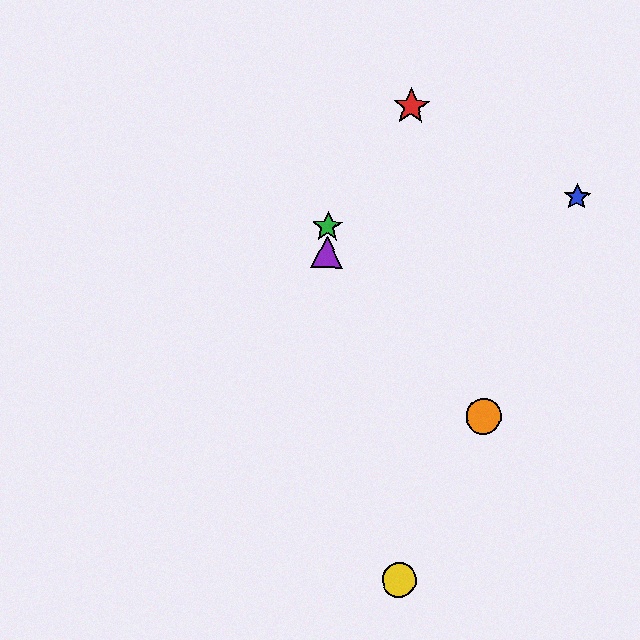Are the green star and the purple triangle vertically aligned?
Yes, both are at x≈328.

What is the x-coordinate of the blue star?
The blue star is at x≈577.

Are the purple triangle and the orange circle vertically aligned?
No, the purple triangle is at x≈327 and the orange circle is at x≈484.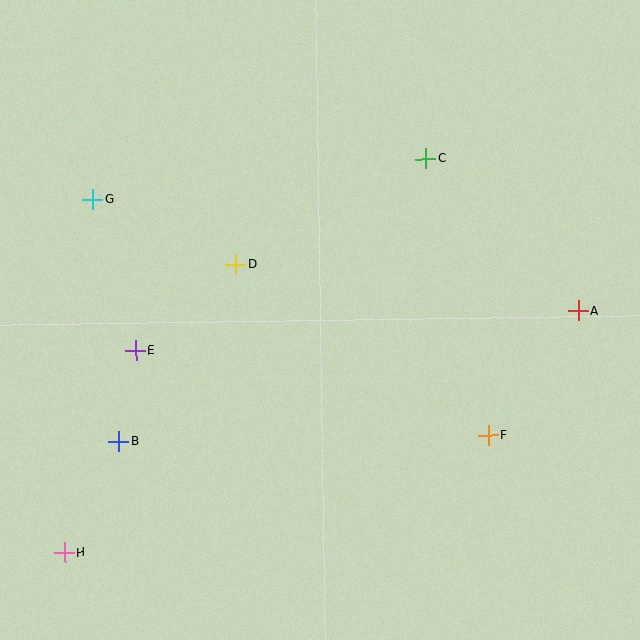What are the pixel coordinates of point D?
Point D is at (236, 264).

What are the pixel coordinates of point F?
Point F is at (488, 435).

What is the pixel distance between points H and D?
The distance between H and D is 335 pixels.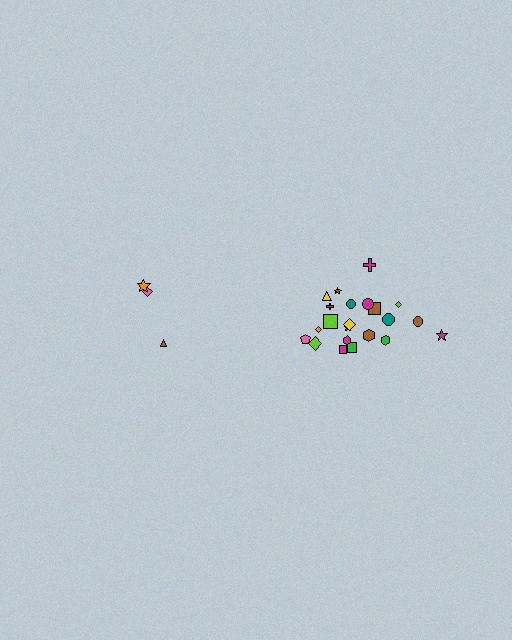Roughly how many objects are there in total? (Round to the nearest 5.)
Roughly 25 objects in total.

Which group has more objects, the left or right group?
The right group.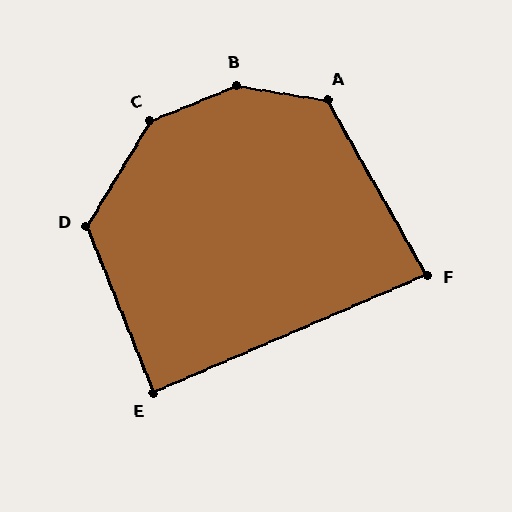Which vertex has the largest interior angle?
B, at approximately 149 degrees.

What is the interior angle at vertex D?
Approximately 127 degrees (obtuse).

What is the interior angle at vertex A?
Approximately 128 degrees (obtuse).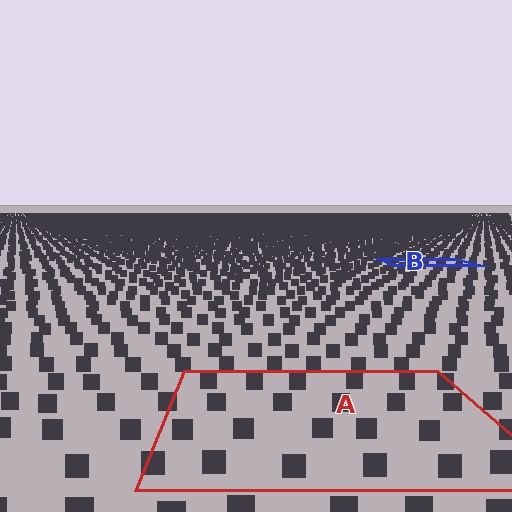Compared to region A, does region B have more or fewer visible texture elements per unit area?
Region B has more texture elements per unit area — they are packed more densely because it is farther away.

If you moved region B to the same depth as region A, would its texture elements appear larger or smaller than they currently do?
They would appear larger. At a closer depth, the same texture elements are projected at a bigger on-screen size.